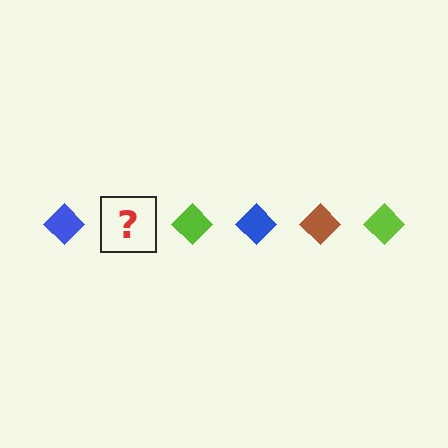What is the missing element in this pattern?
The missing element is a brown diamond.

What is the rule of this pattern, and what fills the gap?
The rule is that the pattern cycles through blue, brown, lime diamonds. The gap should be filled with a brown diamond.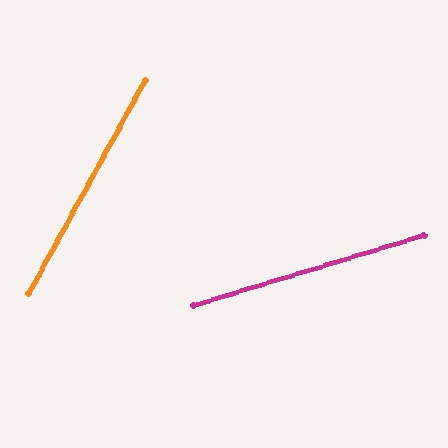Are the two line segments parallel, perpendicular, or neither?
Neither parallel nor perpendicular — they differ by about 44°.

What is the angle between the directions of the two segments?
Approximately 44 degrees.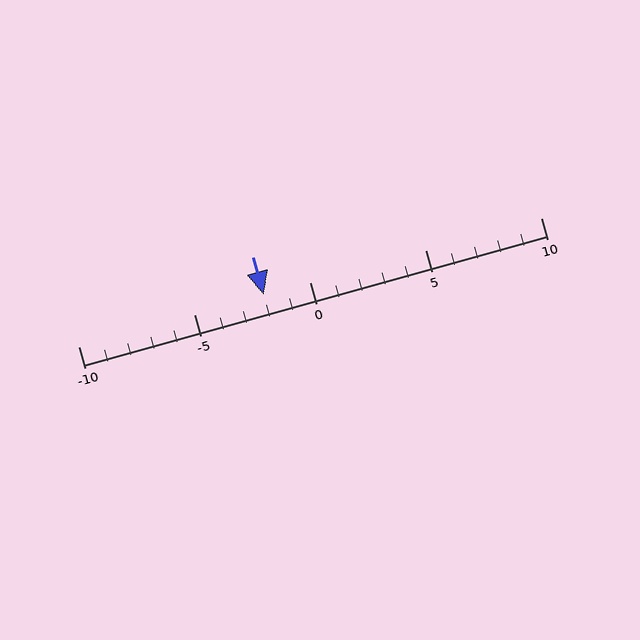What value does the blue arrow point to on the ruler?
The blue arrow points to approximately -2.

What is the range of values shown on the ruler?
The ruler shows values from -10 to 10.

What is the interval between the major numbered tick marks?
The major tick marks are spaced 5 units apart.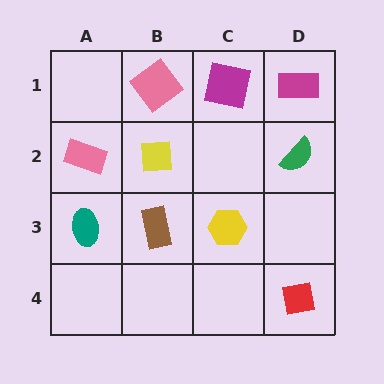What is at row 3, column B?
A brown rectangle.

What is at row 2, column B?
A yellow square.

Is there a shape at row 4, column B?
No, that cell is empty.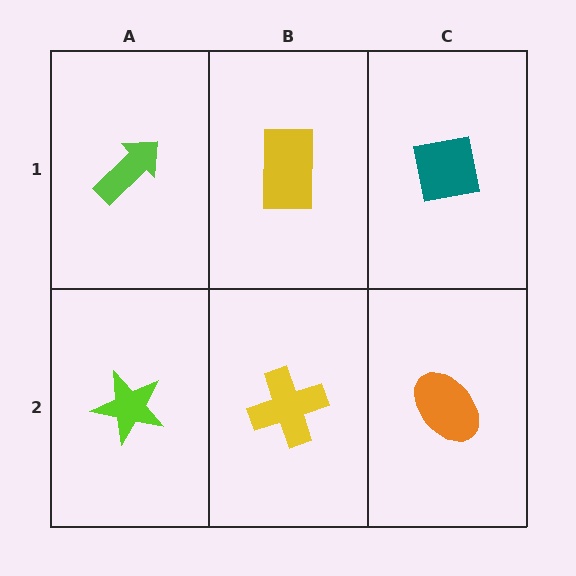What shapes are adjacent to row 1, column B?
A yellow cross (row 2, column B), a lime arrow (row 1, column A), a teal square (row 1, column C).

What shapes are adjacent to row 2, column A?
A lime arrow (row 1, column A), a yellow cross (row 2, column B).